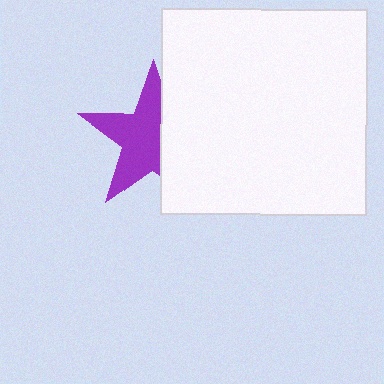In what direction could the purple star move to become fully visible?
The purple star could move left. That would shift it out from behind the white square entirely.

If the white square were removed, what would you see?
You would see the complete purple star.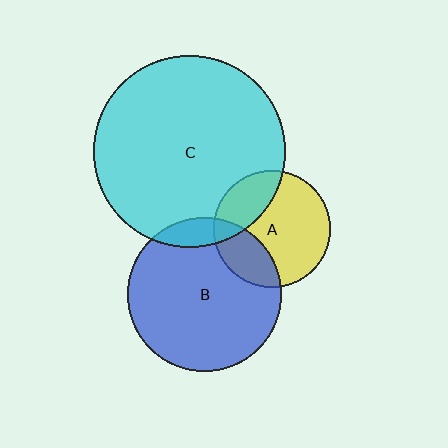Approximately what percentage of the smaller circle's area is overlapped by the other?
Approximately 10%.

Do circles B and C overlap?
Yes.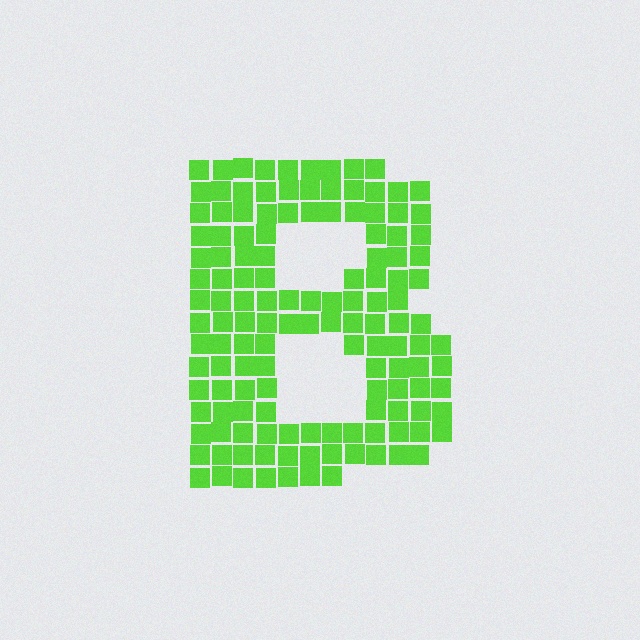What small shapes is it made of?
It is made of small squares.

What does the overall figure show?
The overall figure shows the letter B.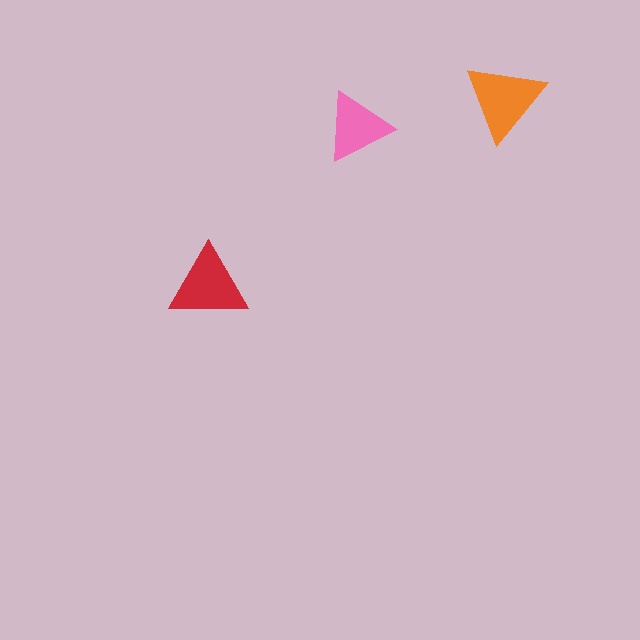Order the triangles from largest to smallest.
the orange one, the red one, the pink one.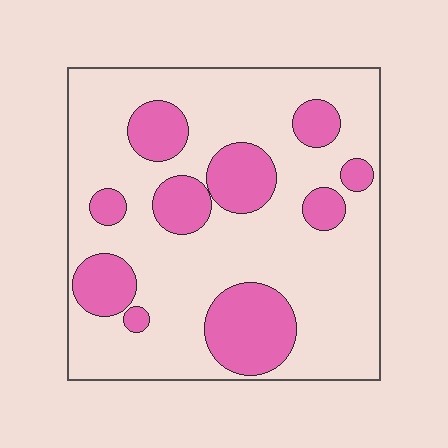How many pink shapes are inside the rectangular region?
10.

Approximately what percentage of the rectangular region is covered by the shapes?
Approximately 25%.